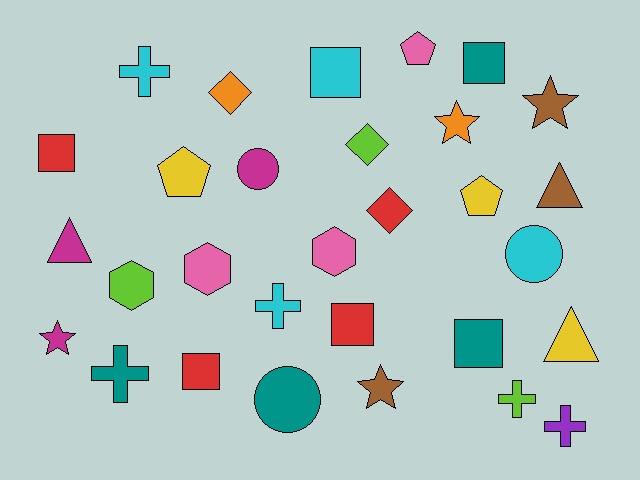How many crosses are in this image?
There are 5 crosses.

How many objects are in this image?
There are 30 objects.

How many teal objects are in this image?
There are 4 teal objects.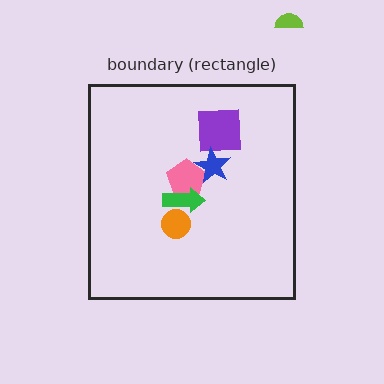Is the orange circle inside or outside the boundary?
Inside.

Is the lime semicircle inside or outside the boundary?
Outside.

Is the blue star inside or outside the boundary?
Inside.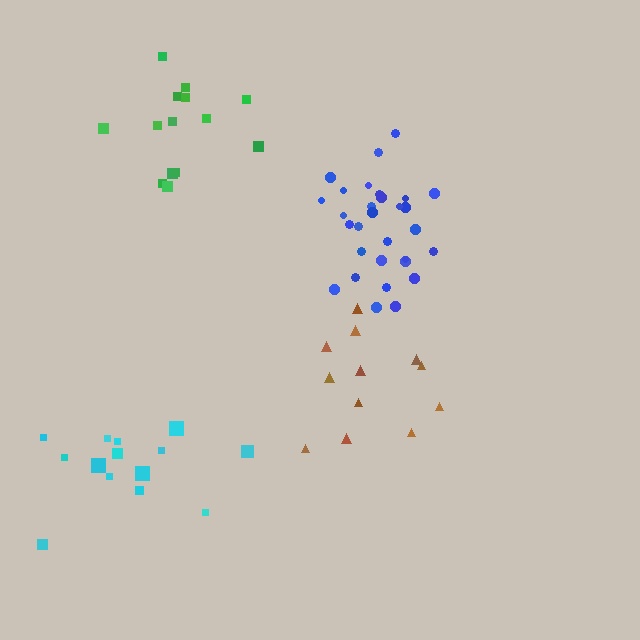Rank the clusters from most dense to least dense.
blue, green, brown, cyan.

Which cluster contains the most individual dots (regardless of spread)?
Blue (30).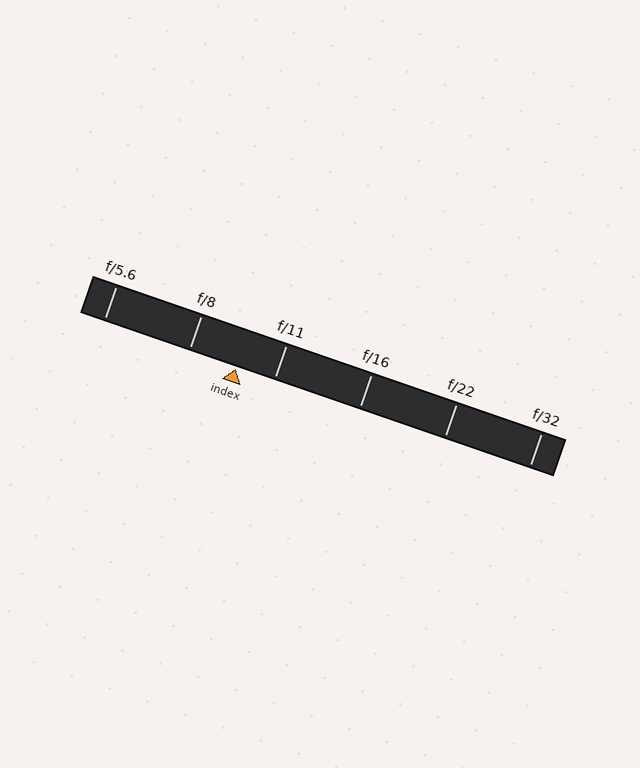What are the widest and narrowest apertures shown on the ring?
The widest aperture shown is f/5.6 and the narrowest is f/32.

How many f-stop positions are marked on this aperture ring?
There are 6 f-stop positions marked.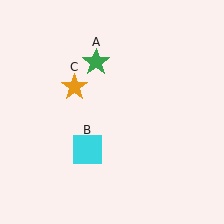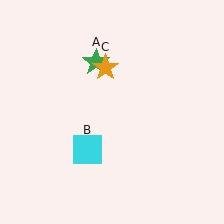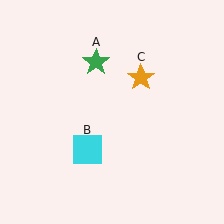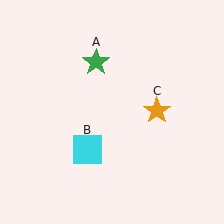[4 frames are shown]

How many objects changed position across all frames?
1 object changed position: orange star (object C).